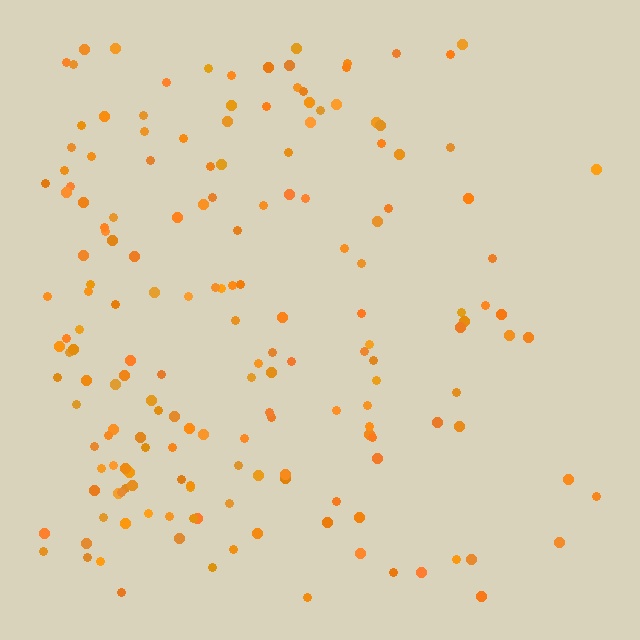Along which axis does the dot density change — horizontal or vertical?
Horizontal.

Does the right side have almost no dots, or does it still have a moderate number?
Still a moderate number, just noticeably fewer than the left.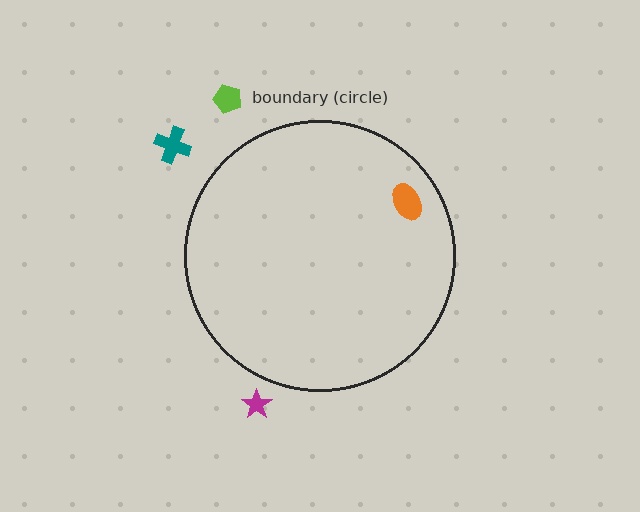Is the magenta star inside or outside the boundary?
Outside.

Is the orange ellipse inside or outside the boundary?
Inside.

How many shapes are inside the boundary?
1 inside, 3 outside.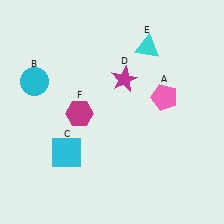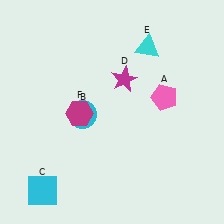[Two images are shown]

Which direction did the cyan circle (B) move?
The cyan circle (B) moved right.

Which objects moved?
The objects that moved are: the cyan circle (B), the cyan square (C).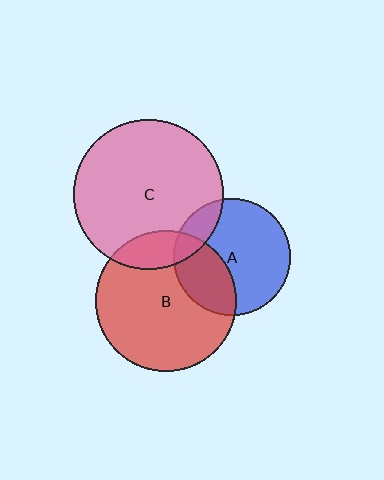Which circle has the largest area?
Circle C (pink).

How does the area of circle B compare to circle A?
Approximately 1.4 times.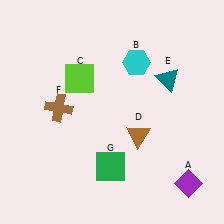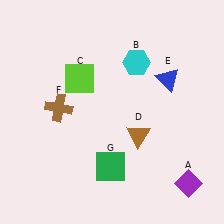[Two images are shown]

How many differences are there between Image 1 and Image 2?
There is 1 difference between the two images.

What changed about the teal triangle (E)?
In Image 1, E is teal. In Image 2, it changed to blue.